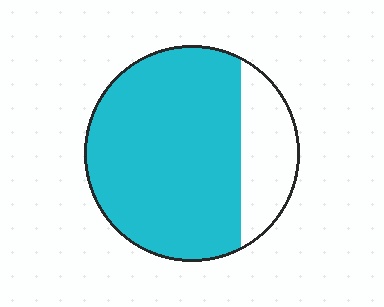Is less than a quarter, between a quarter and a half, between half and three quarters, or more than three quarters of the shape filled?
More than three quarters.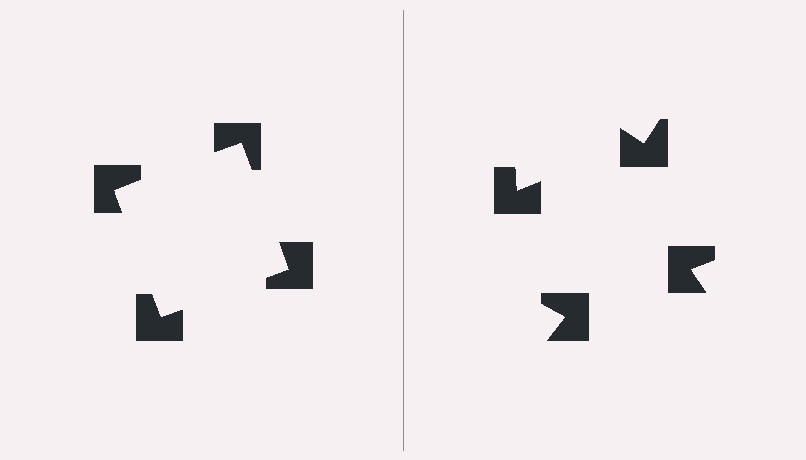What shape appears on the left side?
An illusory square.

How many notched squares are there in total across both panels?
8 — 4 on each side.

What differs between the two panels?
The notched squares are positioned identically on both sides; only the wedge orientations differ. On the left they align to a square; on the right they are misaligned.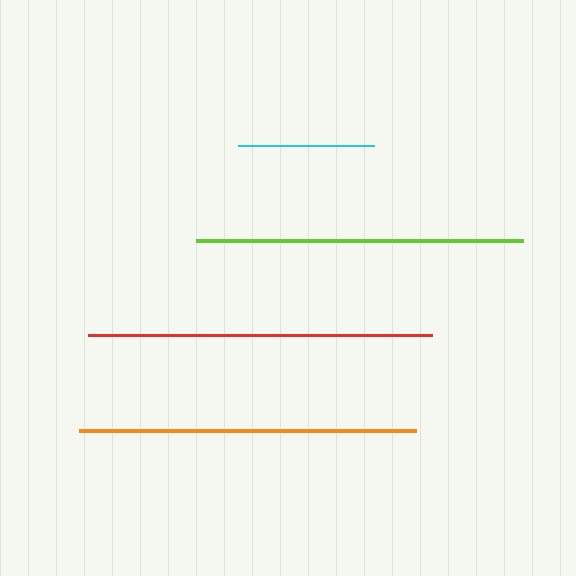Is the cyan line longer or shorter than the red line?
The red line is longer than the cyan line.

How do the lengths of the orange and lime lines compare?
The orange and lime lines are approximately the same length.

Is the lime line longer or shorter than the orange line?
The orange line is longer than the lime line.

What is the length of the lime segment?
The lime segment is approximately 327 pixels long.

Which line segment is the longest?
The red line is the longest at approximately 344 pixels.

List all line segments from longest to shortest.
From longest to shortest: red, orange, lime, cyan.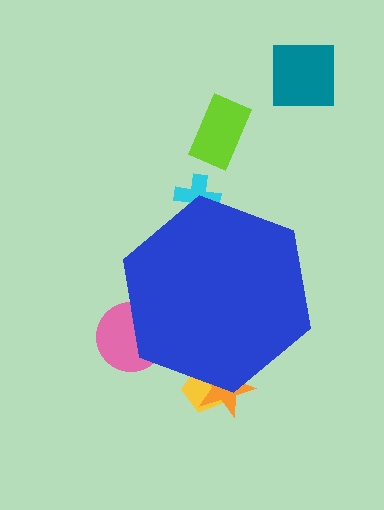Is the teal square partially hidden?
No, the teal square is fully visible.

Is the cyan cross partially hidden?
Yes, the cyan cross is partially hidden behind the blue hexagon.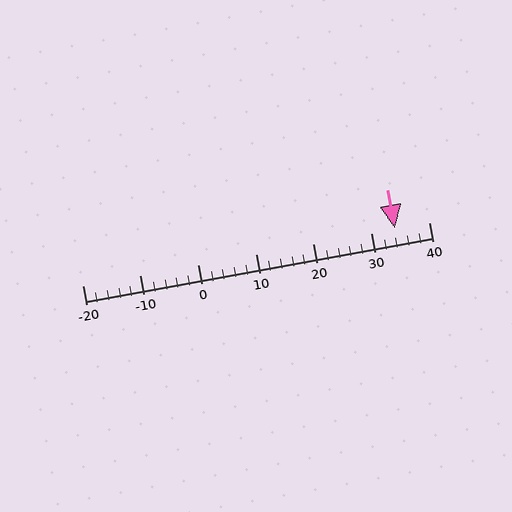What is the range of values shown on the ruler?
The ruler shows values from -20 to 40.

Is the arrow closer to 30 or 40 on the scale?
The arrow is closer to 30.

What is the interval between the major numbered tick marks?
The major tick marks are spaced 10 units apart.